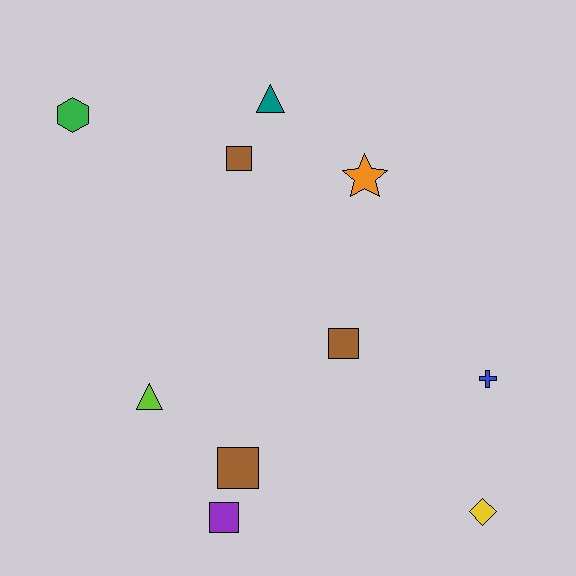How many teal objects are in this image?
There is 1 teal object.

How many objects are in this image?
There are 10 objects.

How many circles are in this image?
There are no circles.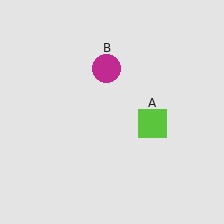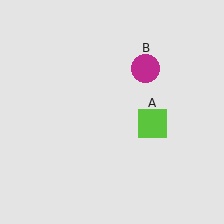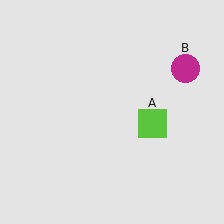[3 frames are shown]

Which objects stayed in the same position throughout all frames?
Lime square (object A) remained stationary.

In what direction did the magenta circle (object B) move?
The magenta circle (object B) moved right.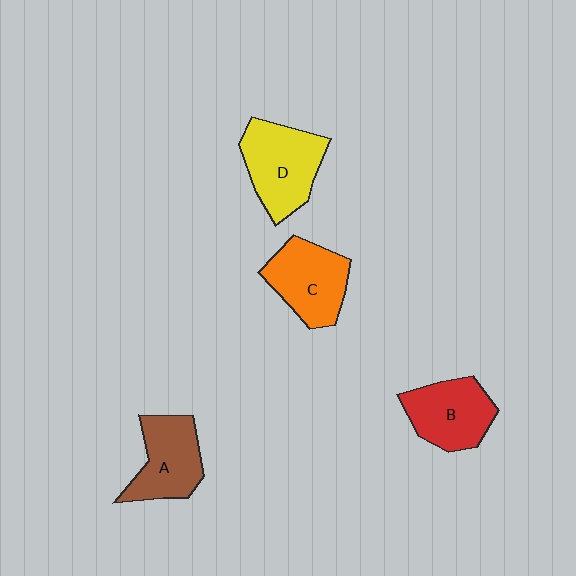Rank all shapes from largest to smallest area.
From largest to smallest: D (yellow), C (orange), B (red), A (brown).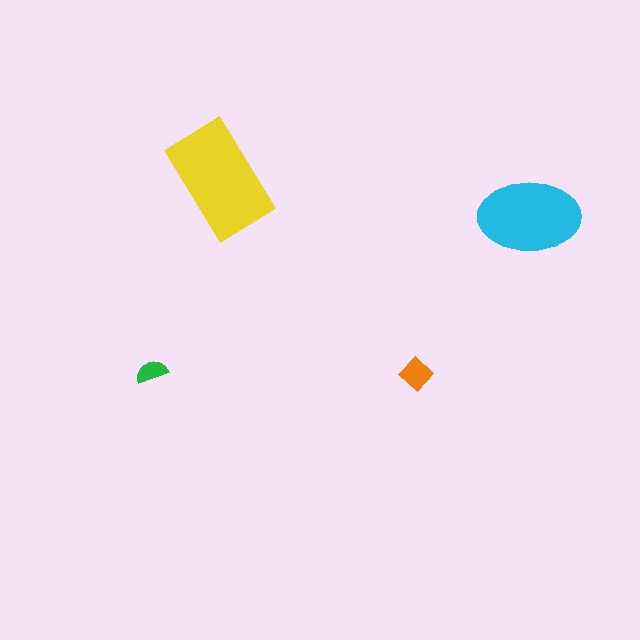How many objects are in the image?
There are 4 objects in the image.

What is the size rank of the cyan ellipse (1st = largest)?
2nd.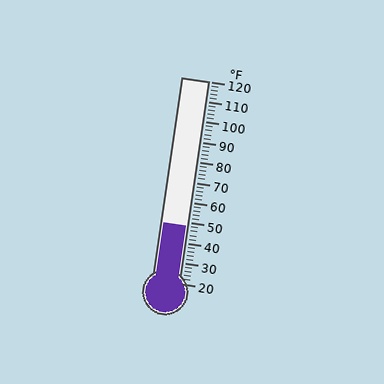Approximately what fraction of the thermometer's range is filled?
The thermometer is filled to approximately 30% of its range.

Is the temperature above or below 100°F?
The temperature is below 100°F.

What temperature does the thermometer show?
The thermometer shows approximately 48°F.